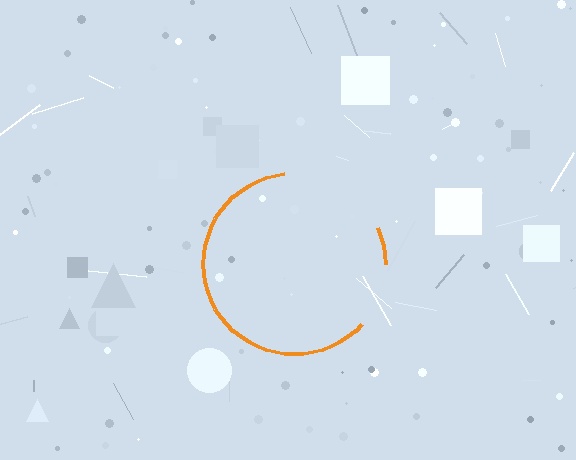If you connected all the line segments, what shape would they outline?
They would outline a circle.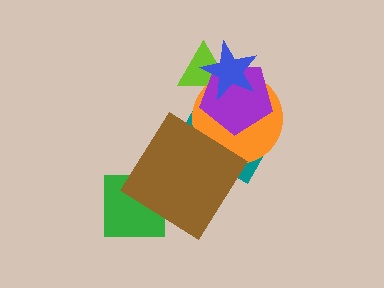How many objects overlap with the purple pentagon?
4 objects overlap with the purple pentagon.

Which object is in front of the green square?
The brown diamond is in front of the green square.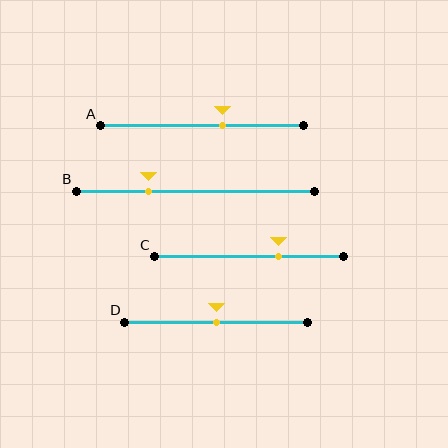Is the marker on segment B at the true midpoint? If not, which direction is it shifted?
No, the marker on segment B is shifted to the left by about 20% of the segment length.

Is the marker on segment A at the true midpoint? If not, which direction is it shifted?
No, the marker on segment A is shifted to the right by about 10% of the segment length.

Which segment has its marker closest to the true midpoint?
Segment D has its marker closest to the true midpoint.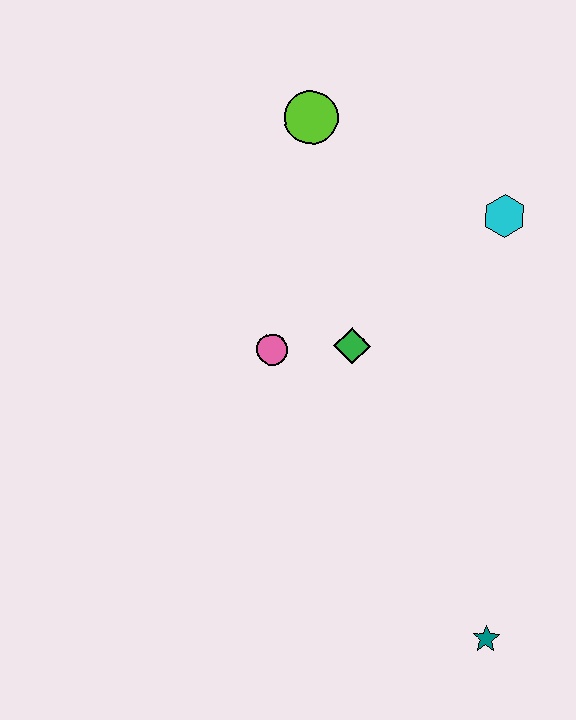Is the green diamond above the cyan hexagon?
No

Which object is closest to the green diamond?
The pink circle is closest to the green diamond.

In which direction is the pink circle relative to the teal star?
The pink circle is above the teal star.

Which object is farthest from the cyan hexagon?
The teal star is farthest from the cyan hexagon.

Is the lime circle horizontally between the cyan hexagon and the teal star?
No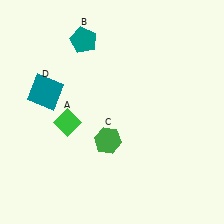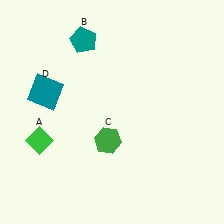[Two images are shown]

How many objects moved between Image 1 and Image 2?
1 object moved between the two images.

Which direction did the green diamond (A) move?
The green diamond (A) moved left.